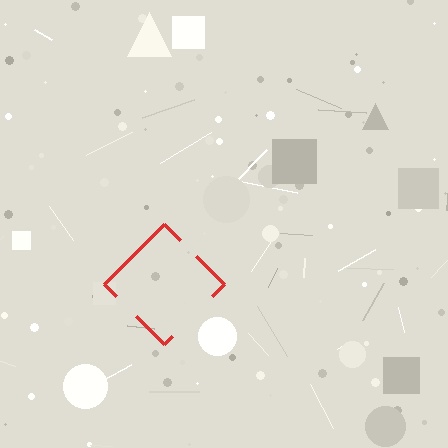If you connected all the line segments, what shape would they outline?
They would outline a diamond.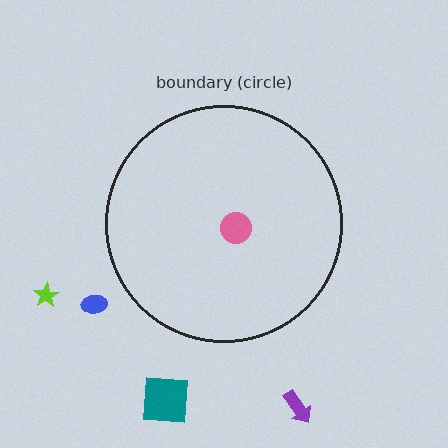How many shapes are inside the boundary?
1 inside, 4 outside.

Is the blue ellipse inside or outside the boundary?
Outside.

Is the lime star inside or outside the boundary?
Outside.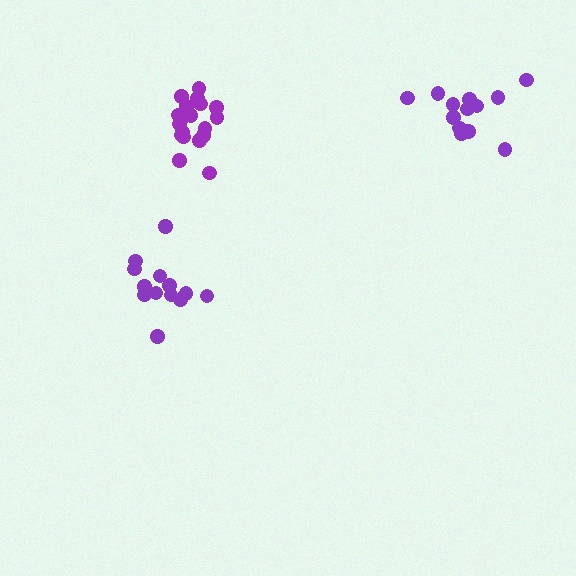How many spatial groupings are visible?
There are 3 spatial groupings.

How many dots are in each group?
Group 1: 13 dots, Group 2: 13 dots, Group 3: 19 dots (45 total).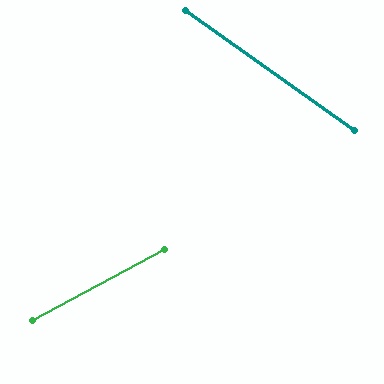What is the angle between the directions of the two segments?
Approximately 63 degrees.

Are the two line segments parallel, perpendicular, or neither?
Neither parallel nor perpendicular — they differ by about 63°.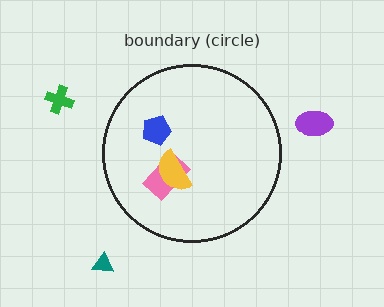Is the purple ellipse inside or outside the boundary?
Outside.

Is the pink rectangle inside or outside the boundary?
Inside.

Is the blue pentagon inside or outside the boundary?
Inside.